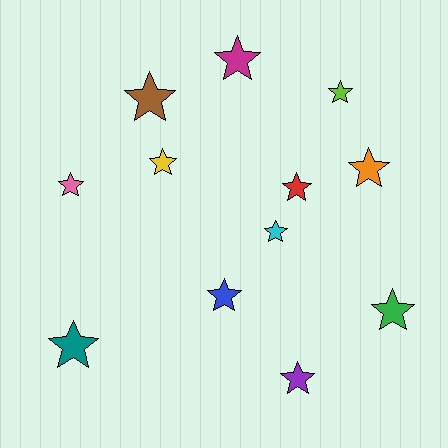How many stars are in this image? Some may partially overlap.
There are 12 stars.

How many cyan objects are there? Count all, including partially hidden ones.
There is 1 cyan object.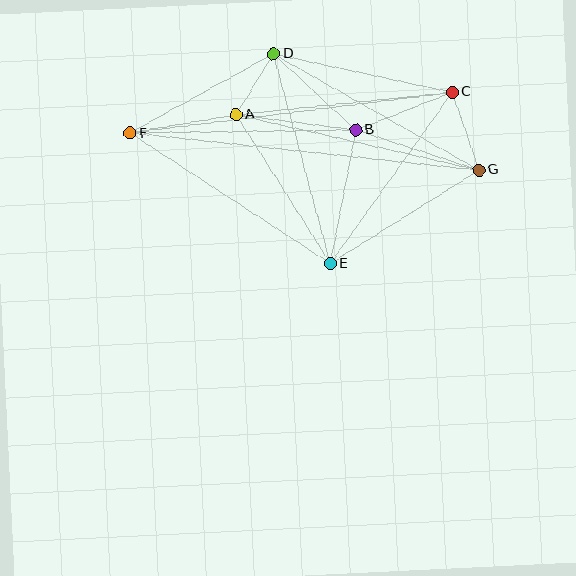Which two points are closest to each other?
Points A and D are closest to each other.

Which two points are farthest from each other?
Points F and G are farthest from each other.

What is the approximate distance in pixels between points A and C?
The distance between A and C is approximately 218 pixels.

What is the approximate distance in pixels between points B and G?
The distance between B and G is approximately 129 pixels.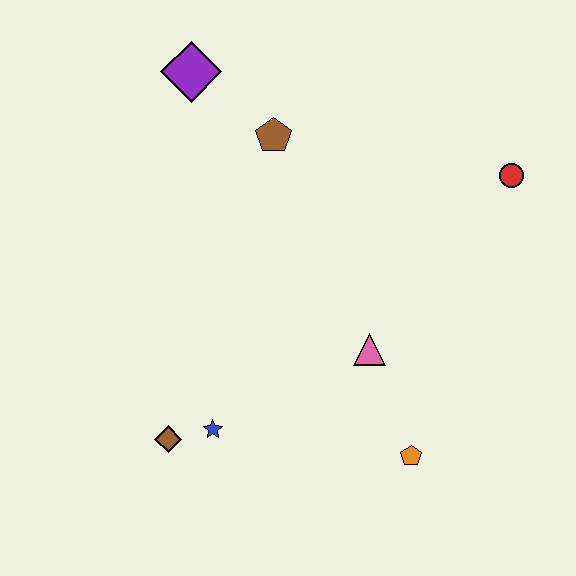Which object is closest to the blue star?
The brown diamond is closest to the blue star.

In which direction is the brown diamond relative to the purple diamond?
The brown diamond is below the purple diamond.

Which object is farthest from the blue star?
The red circle is farthest from the blue star.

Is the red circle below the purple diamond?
Yes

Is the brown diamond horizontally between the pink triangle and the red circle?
No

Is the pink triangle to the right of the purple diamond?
Yes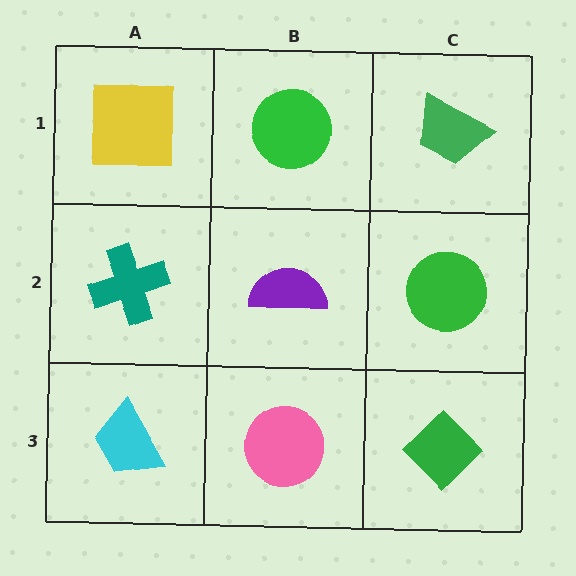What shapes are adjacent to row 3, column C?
A green circle (row 2, column C), a pink circle (row 3, column B).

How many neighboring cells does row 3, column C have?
2.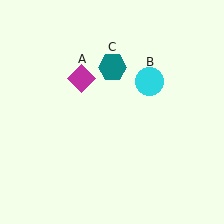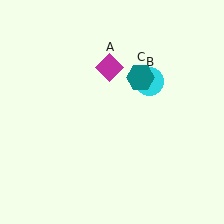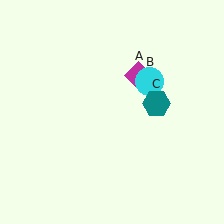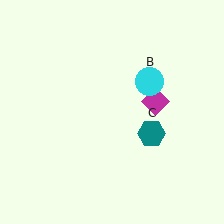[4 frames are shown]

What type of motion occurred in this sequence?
The magenta diamond (object A), teal hexagon (object C) rotated clockwise around the center of the scene.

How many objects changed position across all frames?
2 objects changed position: magenta diamond (object A), teal hexagon (object C).